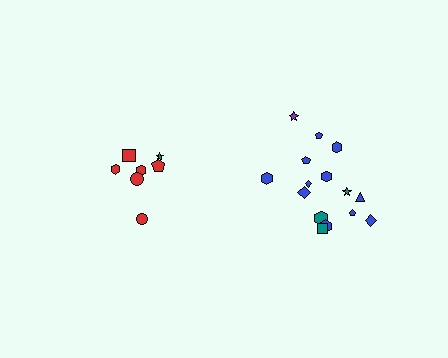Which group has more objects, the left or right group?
The right group.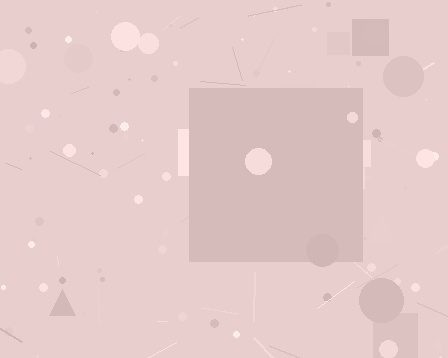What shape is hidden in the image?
A square is hidden in the image.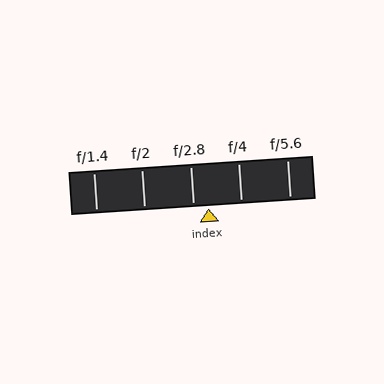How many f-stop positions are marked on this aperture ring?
There are 5 f-stop positions marked.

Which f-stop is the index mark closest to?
The index mark is closest to f/2.8.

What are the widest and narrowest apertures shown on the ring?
The widest aperture shown is f/1.4 and the narrowest is f/5.6.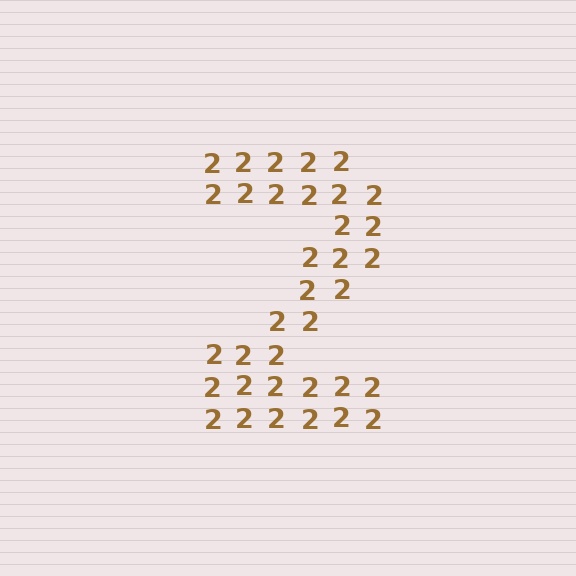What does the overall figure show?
The overall figure shows the digit 2.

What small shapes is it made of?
It is made of small digit 2's.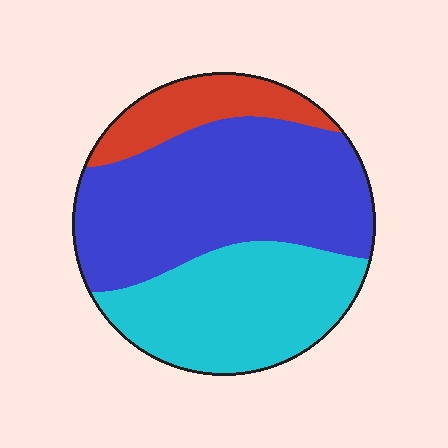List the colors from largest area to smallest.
From largest to smallest: blue, cyan, red.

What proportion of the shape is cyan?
Cyan takes up about one third (1/3) of the shape.